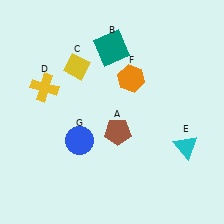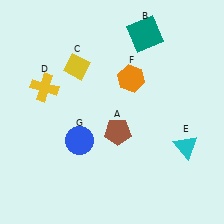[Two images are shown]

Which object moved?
The teal square (B) moved right.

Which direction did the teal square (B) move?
The teal square (B) moved right.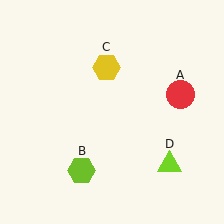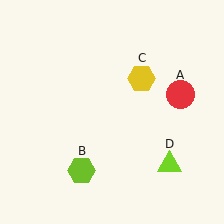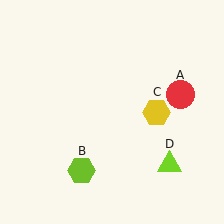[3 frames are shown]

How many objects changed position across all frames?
1 object changed position: yellow hexagon (object C).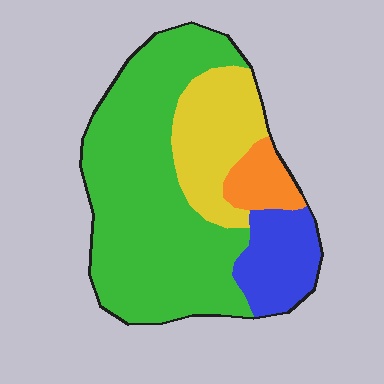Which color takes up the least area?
Orange, at roughly 5%.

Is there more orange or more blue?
Blue.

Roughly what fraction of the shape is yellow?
Yellow covers 19% of the shape.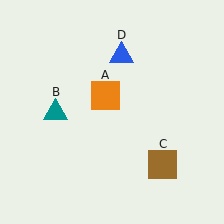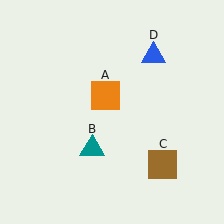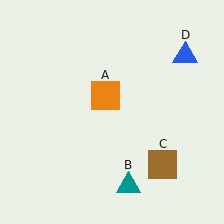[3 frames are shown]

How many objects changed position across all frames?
2 objects changed position: teal triangle (object B), blue triangle (object D).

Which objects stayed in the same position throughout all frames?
Orange square (object A) and brown square (object C) remained stationary.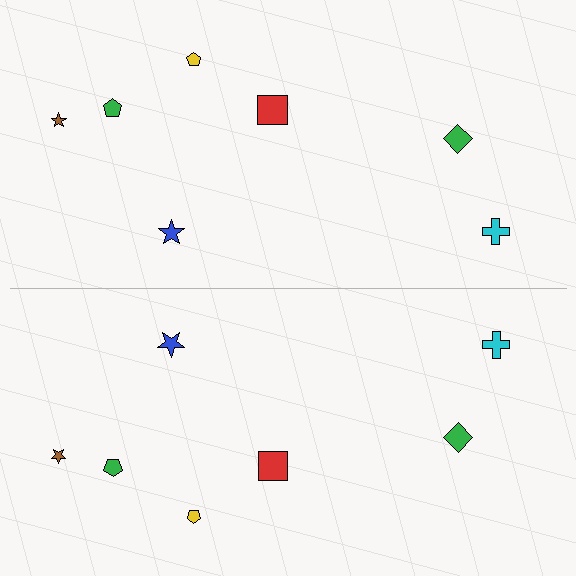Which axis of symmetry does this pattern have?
The pattern has a horizontal axis of symmetry running through the center of the image.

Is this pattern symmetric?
Yes, this pattern has bilateral (reflection) symmetry.